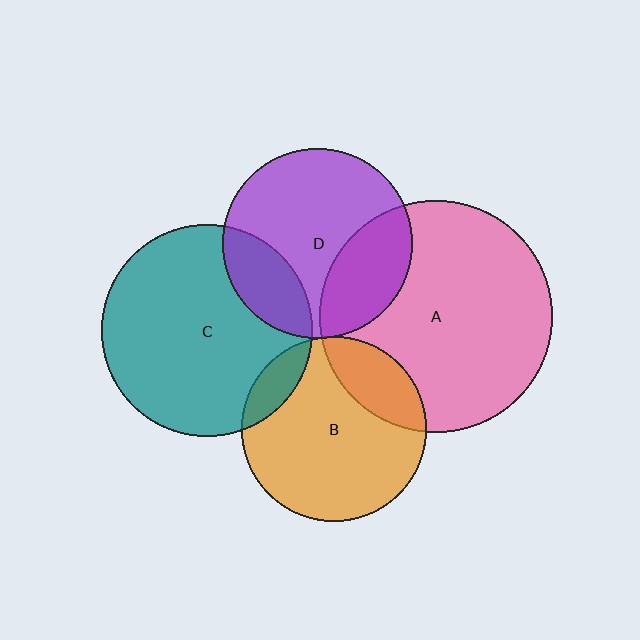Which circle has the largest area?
Circle A (pink).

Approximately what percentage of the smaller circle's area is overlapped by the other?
Approximately 5%.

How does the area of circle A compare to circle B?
Approximately 1.6 times.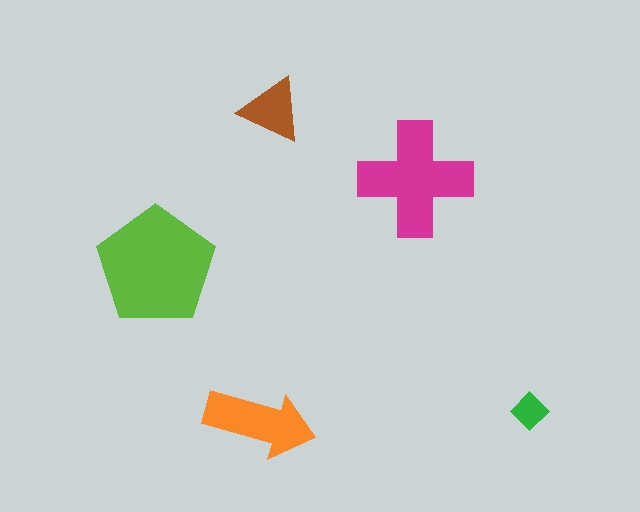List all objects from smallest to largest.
The green diamond, the brown triangle, the orange arrow, the magenta cross, the lime pentagon.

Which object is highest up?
The brown triangle is topmost.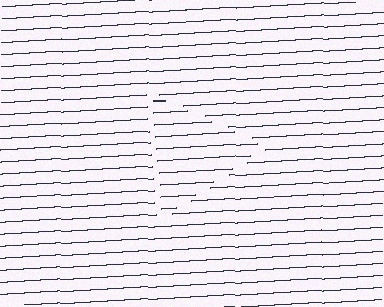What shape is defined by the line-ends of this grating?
An illusory triangle. The interior of the shape contains the same grating, shifted by half a period — the contour is defined by the phase discontinuity where line-ends from the inner and outer gratings abut.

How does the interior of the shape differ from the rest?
The interior of the shape contains the same grating, shifted by half a period — the contour is defined by the phase discontinuity where line-ends from the inner and outer gratings abut.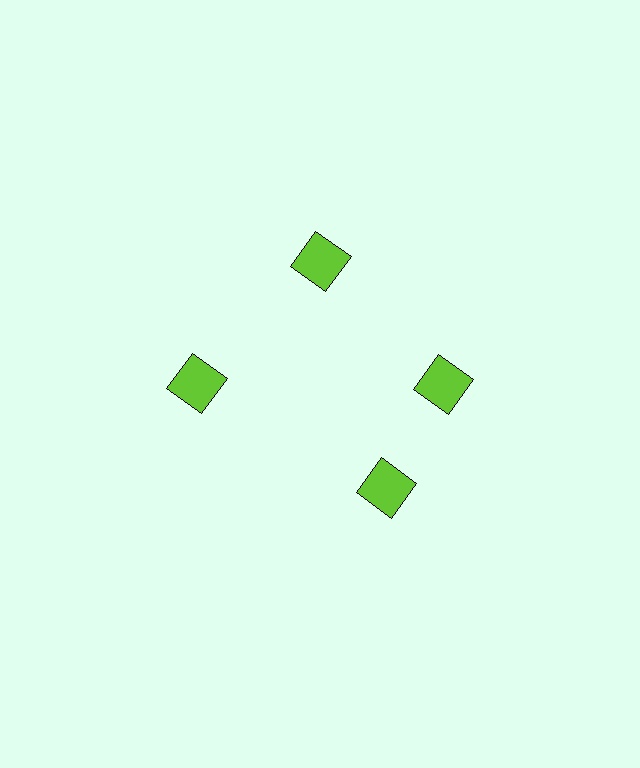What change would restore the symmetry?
The symmetry would be restored by rotating it back into even spacing with its neighbors so that all 4 squares sit at equal angles and equal distance from the center.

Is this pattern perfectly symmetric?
No. The 4 lime squares are arranged in a ring, but one element near the 6 o'clock position is rotated out of alignment along the ring, breaking the 4-fold rotational symmetry.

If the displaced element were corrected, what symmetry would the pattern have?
It would have 4-fold rotational symmetry — the pattern would map onto itself every 90 degrees.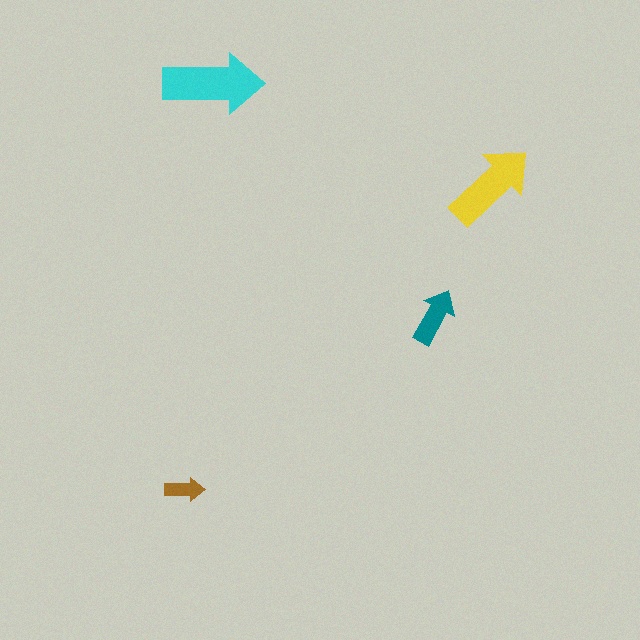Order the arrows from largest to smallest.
the cyan one, the yellow one, the teal one, the brown one.